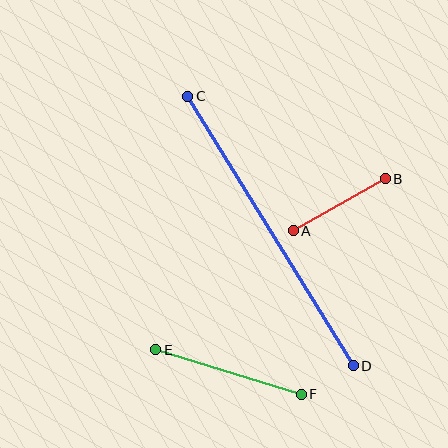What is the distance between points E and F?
The distance is approximately 152 pixels.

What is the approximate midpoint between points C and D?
The midpoint is at approximately (271, 231) pixels.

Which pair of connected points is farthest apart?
Points C and D are farthest apart.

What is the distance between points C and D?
The distance is approximately 316 pixels.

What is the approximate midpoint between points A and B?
The midpoint is at approximately (339, 205) pixels.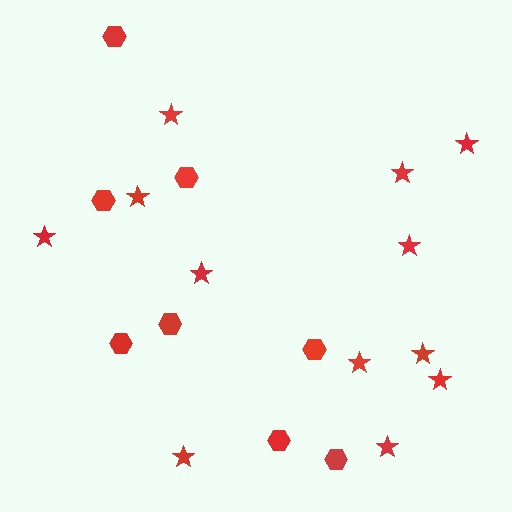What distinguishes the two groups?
There are 2 groups: one group of hexagons (8) and one group of stars (12).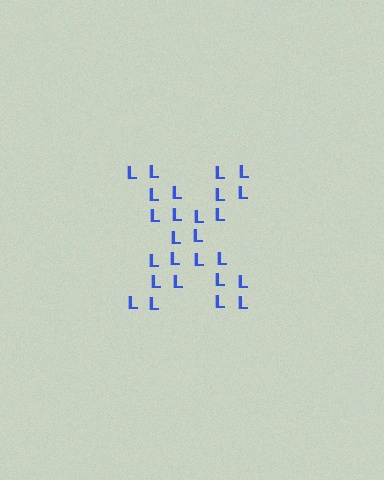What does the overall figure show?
The overall figure shows the letter X.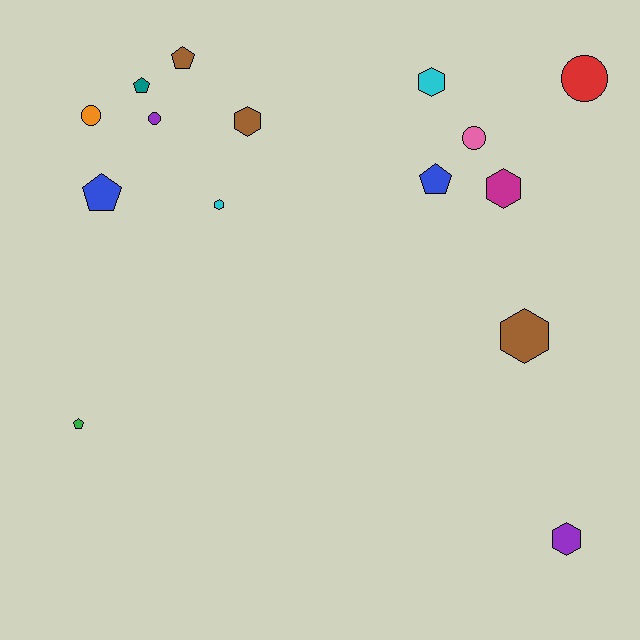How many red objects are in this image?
There is 1 red object.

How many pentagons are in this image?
There are 5 pentagons.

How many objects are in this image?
There are 15 objects.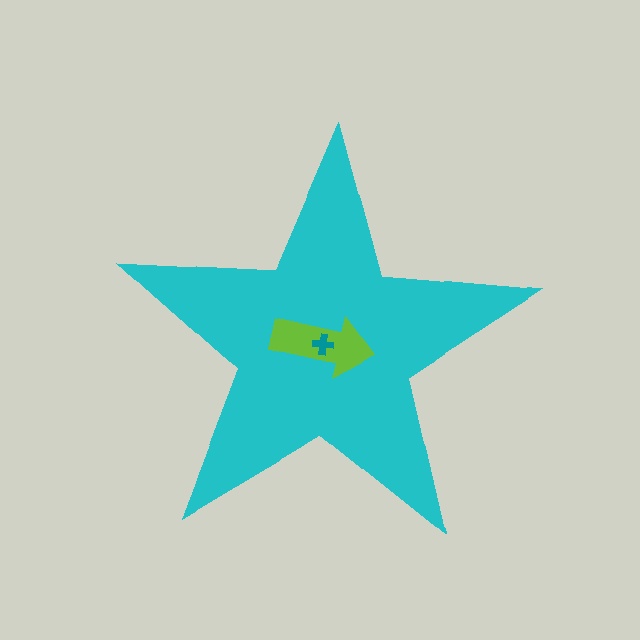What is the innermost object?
The teal cross.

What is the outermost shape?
The cyan star.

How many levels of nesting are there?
3.